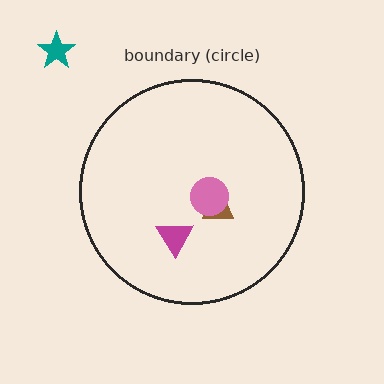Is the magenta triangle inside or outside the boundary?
Inside.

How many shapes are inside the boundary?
3 inside, 1 outside.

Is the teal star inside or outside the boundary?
Outside.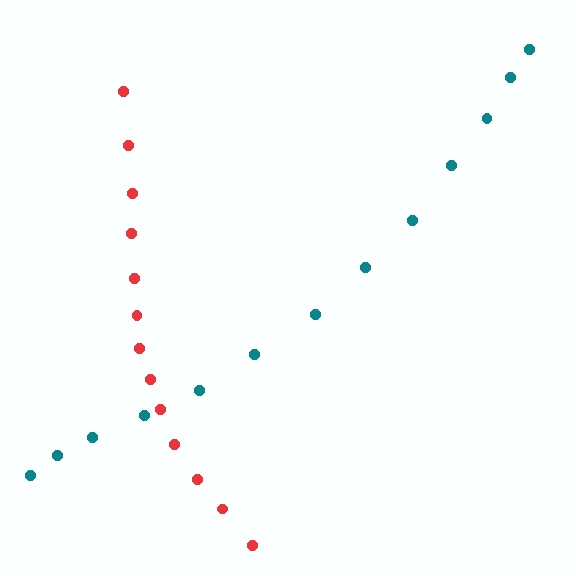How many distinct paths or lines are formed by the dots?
There are 2 distinct paths.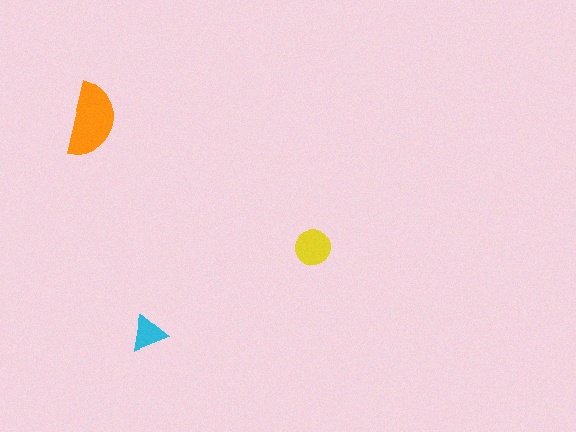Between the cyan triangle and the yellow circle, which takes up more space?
The yellow circle.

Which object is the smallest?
The cyan triangle.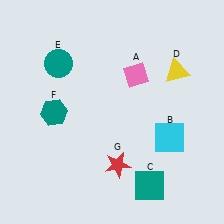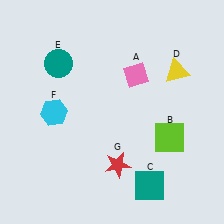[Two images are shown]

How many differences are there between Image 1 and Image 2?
There are 2 differences between the two images.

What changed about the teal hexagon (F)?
In Image 1, F is teal. In Image 2, it changed to cyan.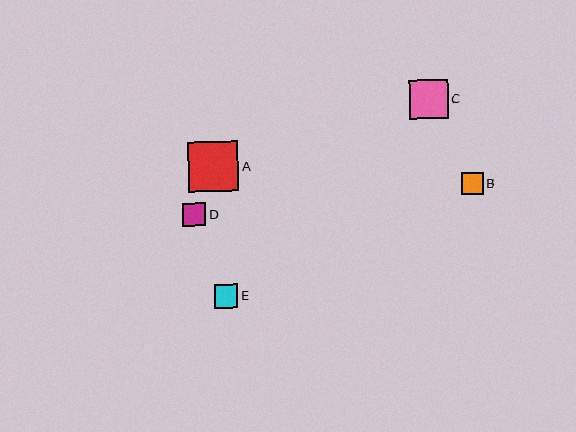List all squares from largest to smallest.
From largest to smallest: A, C, E, D, B.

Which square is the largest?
Square A is the largest with a size of approximately 50 pixels.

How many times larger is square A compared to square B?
Square A is approximately 2.3 times the size of square B.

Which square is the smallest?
Square B is the smallest with a size of approximately 22 pixels.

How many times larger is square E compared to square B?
Square E is approximately 1.1 times the size of square B.